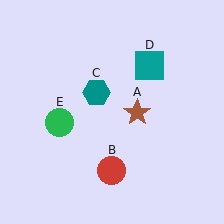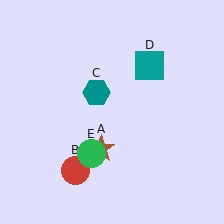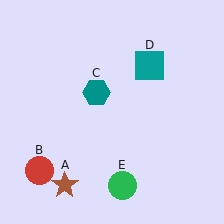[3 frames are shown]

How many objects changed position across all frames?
3 objects changed position: brown star (object A), red circle (object B), green circle (object E).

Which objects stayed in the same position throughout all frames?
Teal hexagon (object C) and teal square (object D) remained stationary.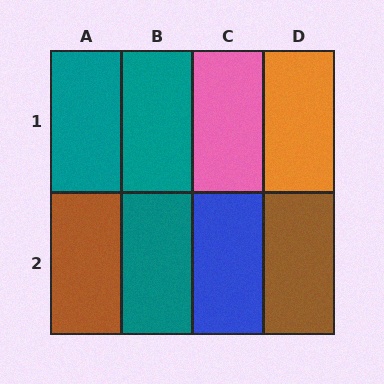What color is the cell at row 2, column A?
Brown.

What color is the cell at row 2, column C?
Blue.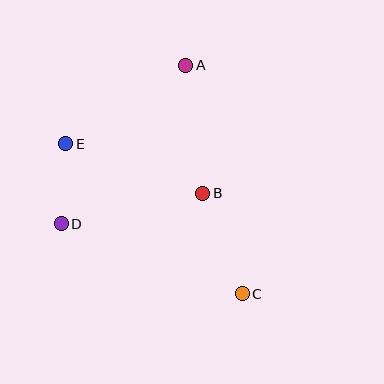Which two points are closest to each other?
Points D and E are closest to each other.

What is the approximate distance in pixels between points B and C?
The distance between B and C is approximately 108 pixels.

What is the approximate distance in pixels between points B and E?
The distance between B and E is approximately 146 pixels.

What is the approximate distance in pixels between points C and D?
The distance between C and D is approximately 194 pixels.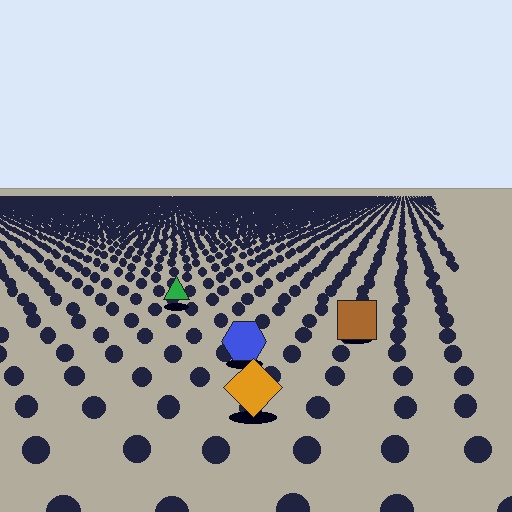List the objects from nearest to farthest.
From nearest to farthest: the orange diamond, the blue hexagon, the brown square, the green triangle.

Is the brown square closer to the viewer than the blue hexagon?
No. The blue hexagon is closer — you can tell from the texture gradient: the ground texture is coarser near it.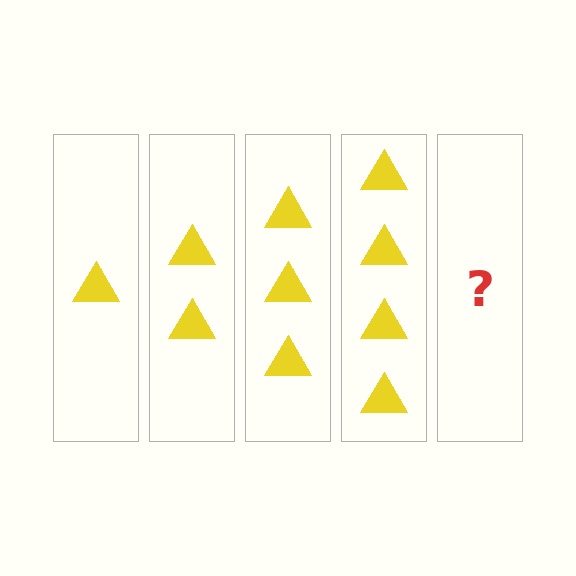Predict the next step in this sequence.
The next step is 5 triangles.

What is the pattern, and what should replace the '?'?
The pattern is that each step adds one more triangle. The '?' should be 5 triangles.